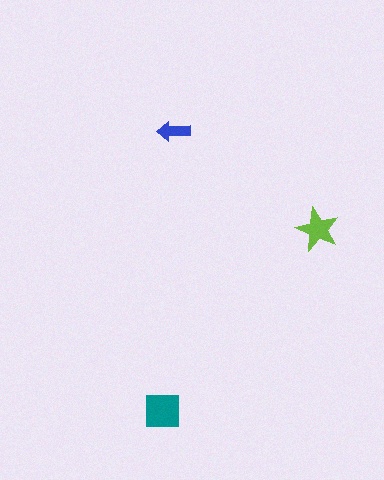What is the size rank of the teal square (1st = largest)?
1st.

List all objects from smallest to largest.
The blue arrow, the lime star, the teal square.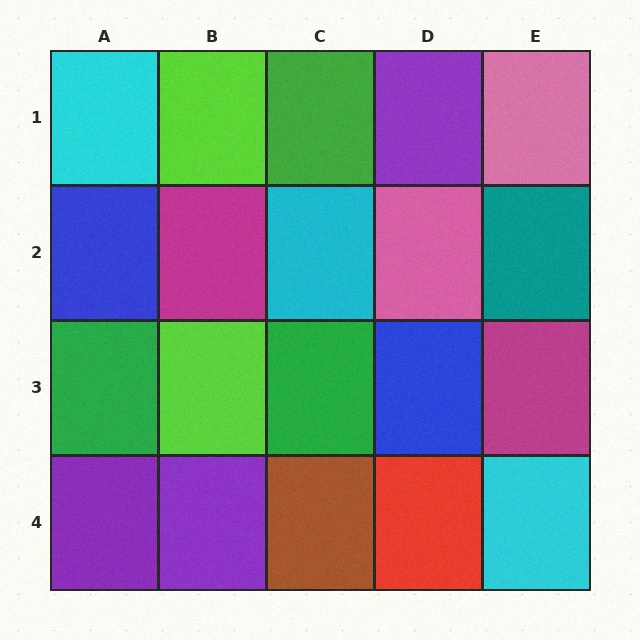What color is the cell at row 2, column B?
Magenta.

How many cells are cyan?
3 cells are cyan.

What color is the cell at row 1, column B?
Lime.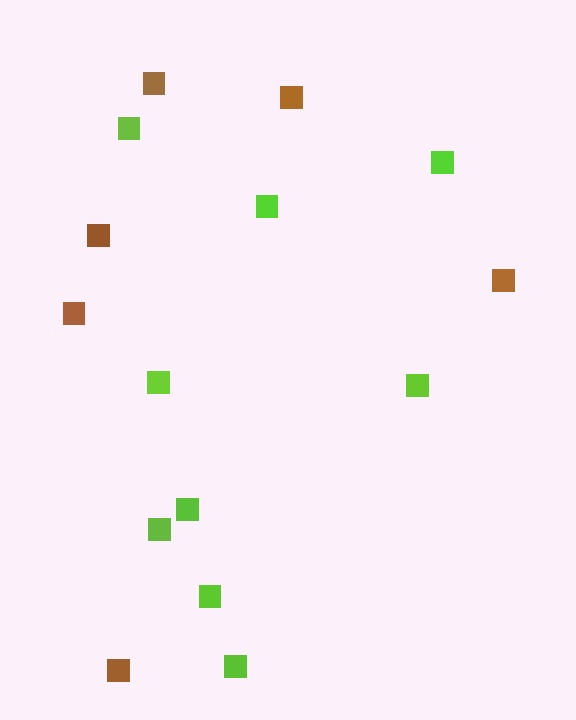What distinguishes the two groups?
There are 2 groups: one group of brown squares (6) and one group of lime squares (9).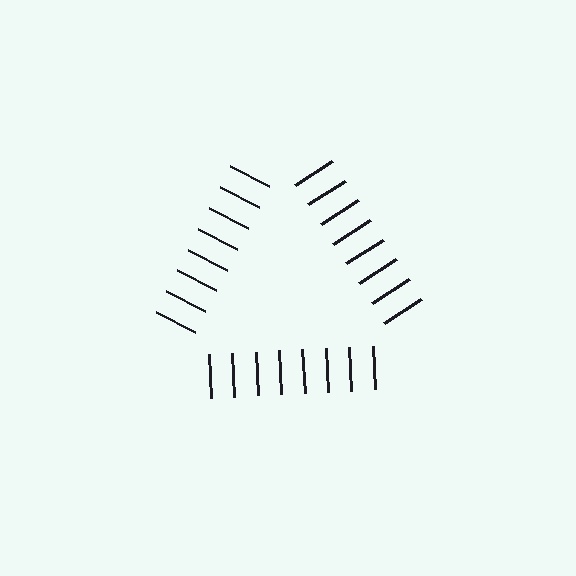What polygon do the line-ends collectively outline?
An illusory triangle — the line segments terminate on its edges but no continuous stroke is drawn.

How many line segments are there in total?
24 — 8 along each of the 3 edges.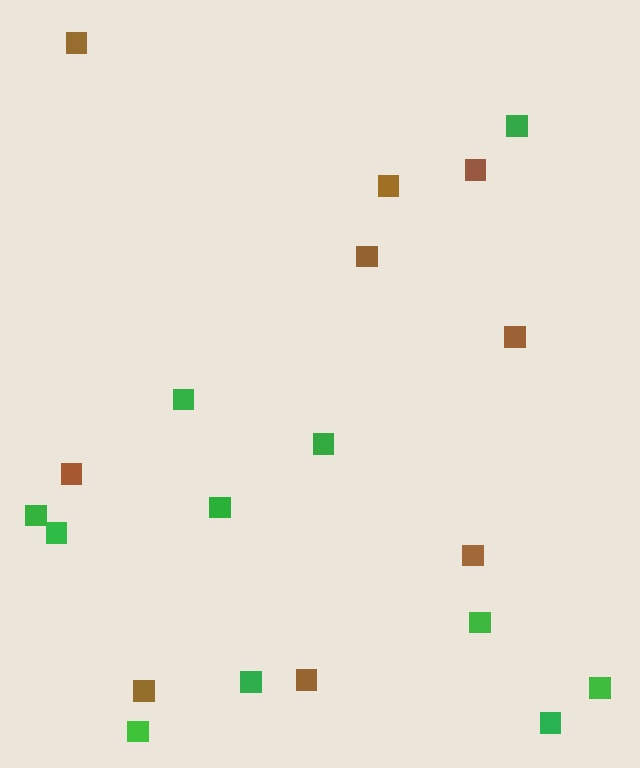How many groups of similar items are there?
There are 2 groups: one group of green squares (11) and one group of brown squares (9).